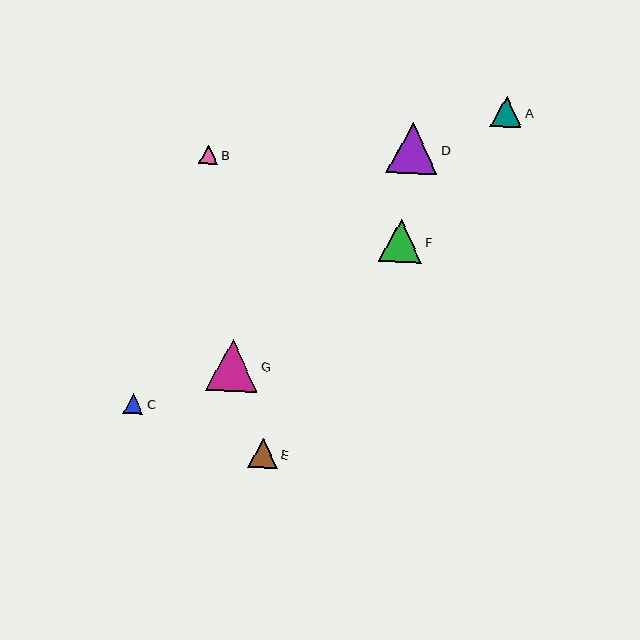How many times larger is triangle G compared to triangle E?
Triangle G is approximately 1.8 times the size of triangle E.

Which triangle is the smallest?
Triangle B is the smallest with a size of approximately 19 pixels.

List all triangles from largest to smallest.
From largest to smallest: G, D, F, A, E, C, B.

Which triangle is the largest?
Triangle G is the largest with a size of approximately 52 pixels.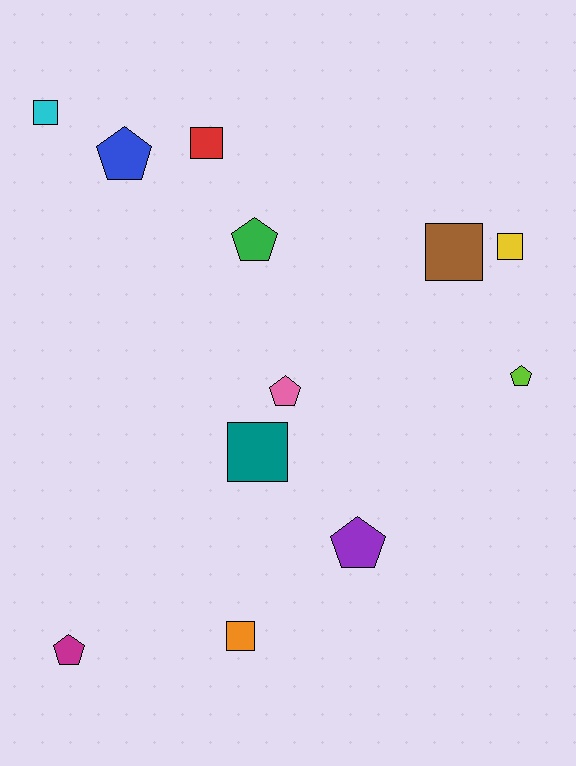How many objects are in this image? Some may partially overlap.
There are 12 objects.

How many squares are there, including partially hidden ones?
There are 6 squares.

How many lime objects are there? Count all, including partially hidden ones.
There is 1 lime object.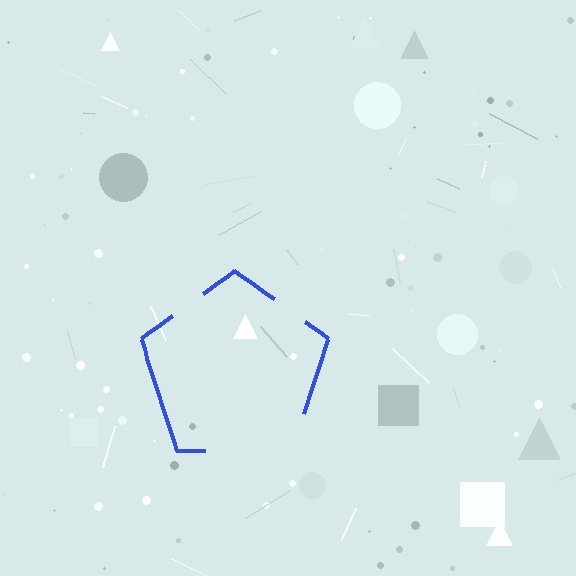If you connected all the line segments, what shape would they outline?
They would outline a pentagon.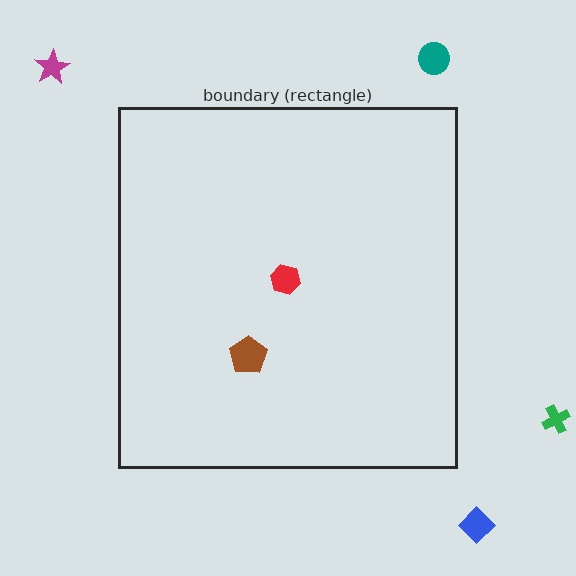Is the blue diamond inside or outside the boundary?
Outside.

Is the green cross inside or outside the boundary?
Outside.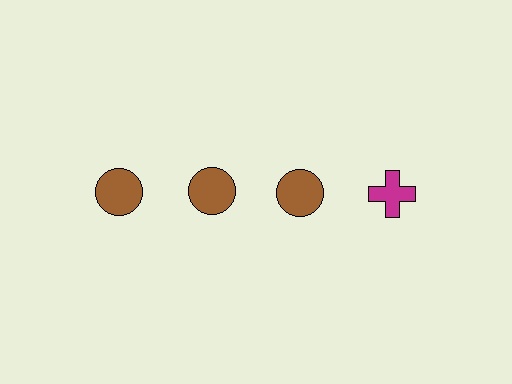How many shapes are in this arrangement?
There are 4 shapes arranged in a grid pattern.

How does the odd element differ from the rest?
It differs in both color (magenta instead of brown) and shape (cross instead of circle).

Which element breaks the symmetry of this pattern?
The magenta cross in the top row, second from right column breaks the symmetry. All other shapes are brown circles.